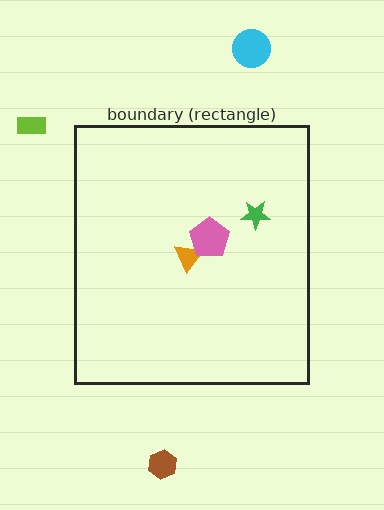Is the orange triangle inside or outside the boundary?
Inside.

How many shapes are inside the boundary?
3 inside, 3 outside.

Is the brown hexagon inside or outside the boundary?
Outside.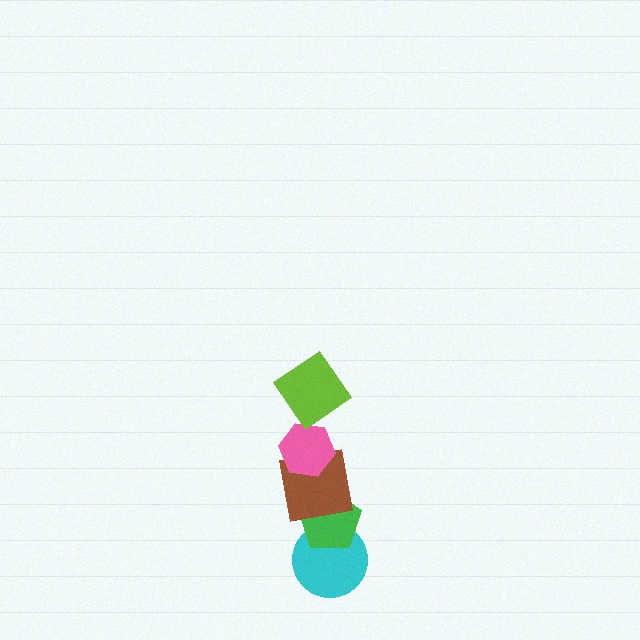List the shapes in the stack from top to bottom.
From top to bottom: the lime diamond, the pink hexagon, the brown square, the green pentagon, the cyan circle.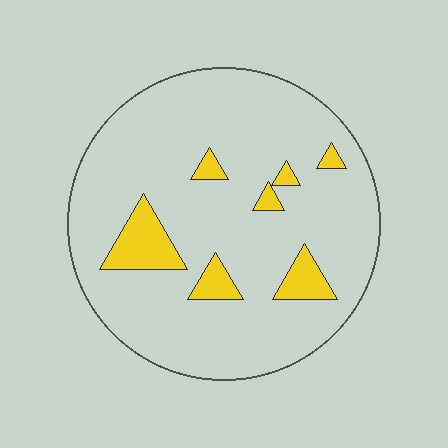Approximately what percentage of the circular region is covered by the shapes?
Approximately 10%.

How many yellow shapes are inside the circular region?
7.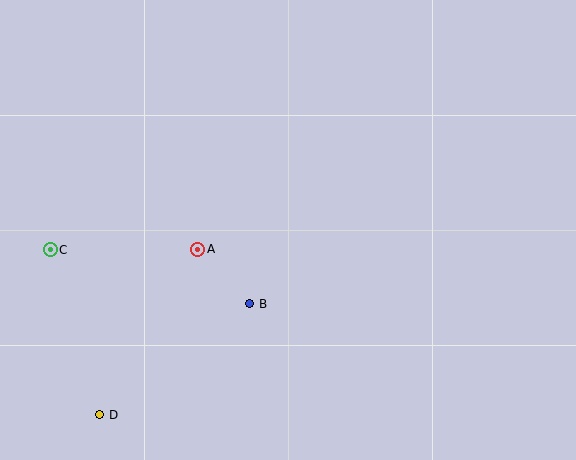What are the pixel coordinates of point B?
Point B is at (250, 304).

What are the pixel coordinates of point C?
Point C is at (50, 250).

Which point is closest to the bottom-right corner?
Point B is closest to the bottom-right corner.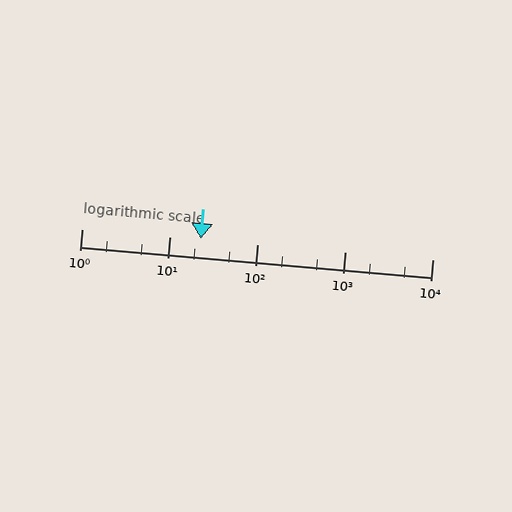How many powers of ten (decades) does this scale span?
The scale spans 4 decades, from 1 to 10000.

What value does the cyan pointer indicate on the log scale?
The pointer indicates approximately 23.